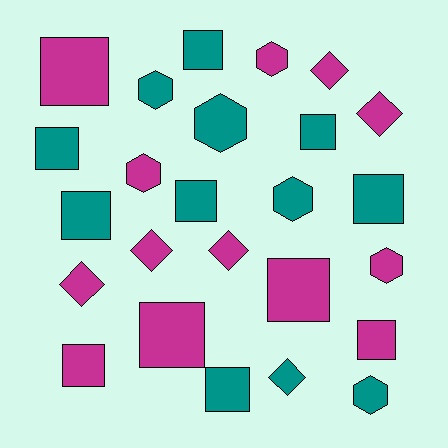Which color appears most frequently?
Magenta, with 13 objects.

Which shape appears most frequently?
Square, with 12 objects.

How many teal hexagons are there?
There are 4 teal hexagons.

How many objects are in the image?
There are 25 objects.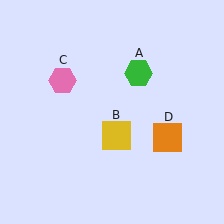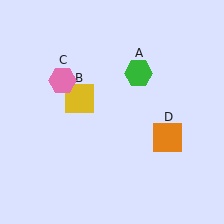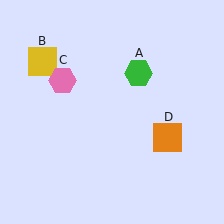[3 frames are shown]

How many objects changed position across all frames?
1 object changed position: yellow square (object B).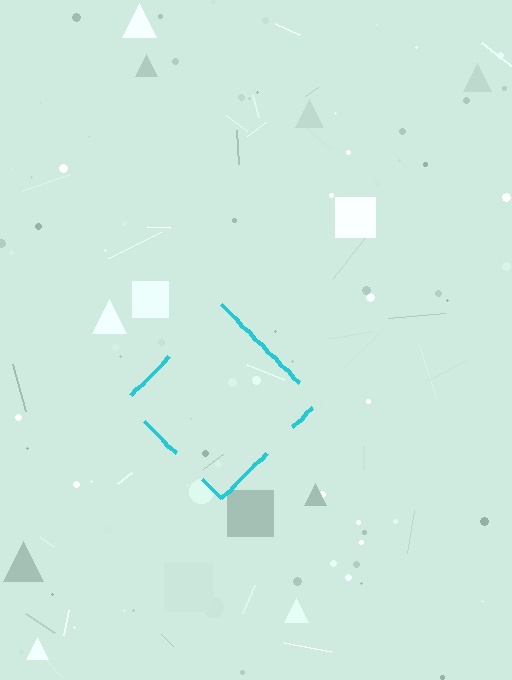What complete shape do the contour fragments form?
The contour fragments form a diamond.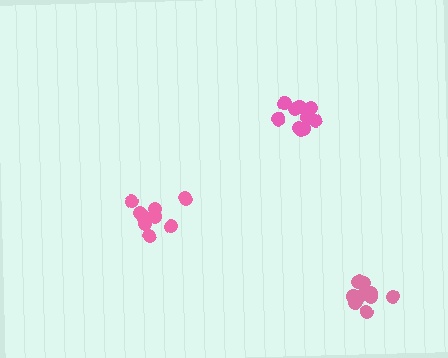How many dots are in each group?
Group 1: 10 dots, Group 2: 10 dots, Group 3: 9 dots (29 total).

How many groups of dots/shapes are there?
There are 3 groups.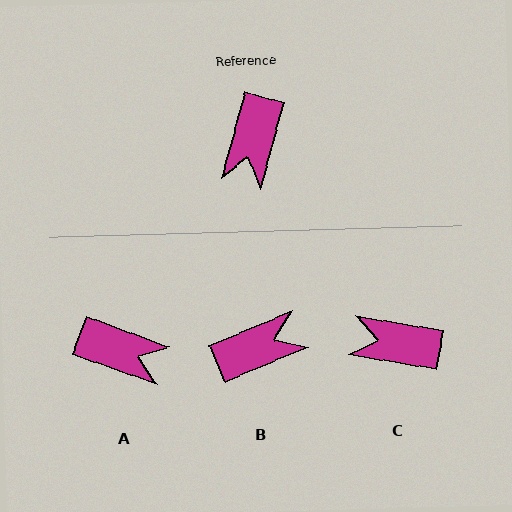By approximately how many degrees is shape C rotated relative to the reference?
Approximately 84 degrees clockwise.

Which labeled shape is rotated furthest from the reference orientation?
B, about 128 degrees away.